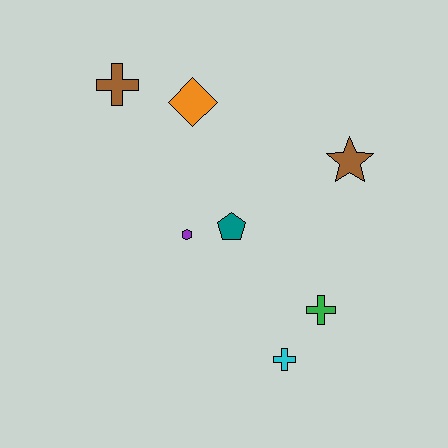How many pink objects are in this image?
There are no pink objects.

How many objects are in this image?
There are 7 objects.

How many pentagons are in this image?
There is 1 pentagon.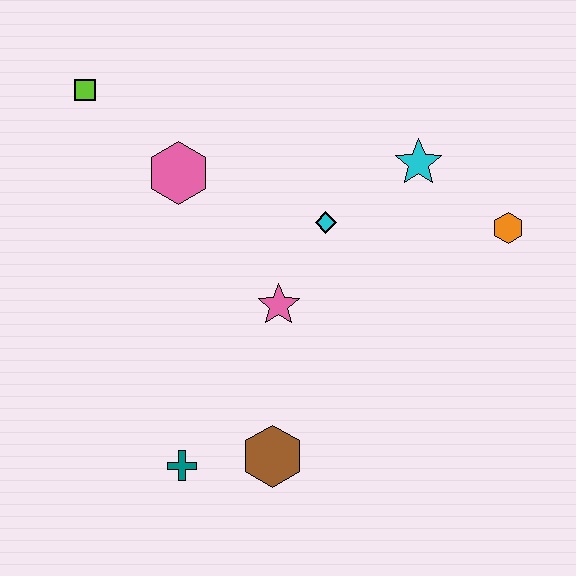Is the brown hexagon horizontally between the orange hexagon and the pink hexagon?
Yes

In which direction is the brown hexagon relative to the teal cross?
The brown hexagon is to the right of the teal cross.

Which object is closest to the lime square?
The pink hexagon is closest to the lime square.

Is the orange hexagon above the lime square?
No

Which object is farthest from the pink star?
The lime square is farthest from the pink star.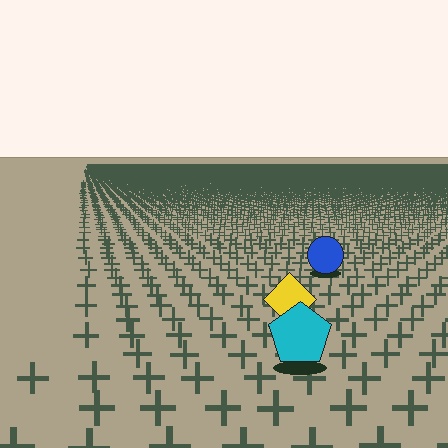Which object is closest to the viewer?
The cyan pentagon is closest. The texture marks near it are larger and more spread out.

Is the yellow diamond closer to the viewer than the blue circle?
Yes. The yellow diamond is closer — you can tell from the texture gradient: the ground texture is coarser near it.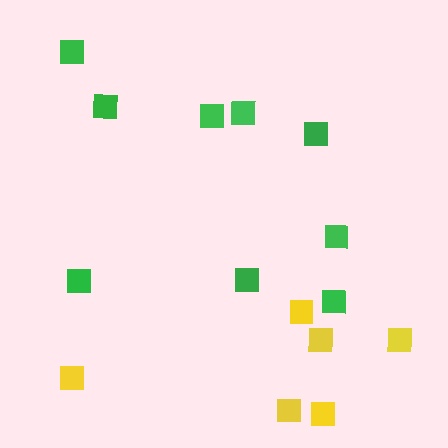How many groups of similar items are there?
There are 2 groups: one group of green squares (9) and one group of yellow squares (6).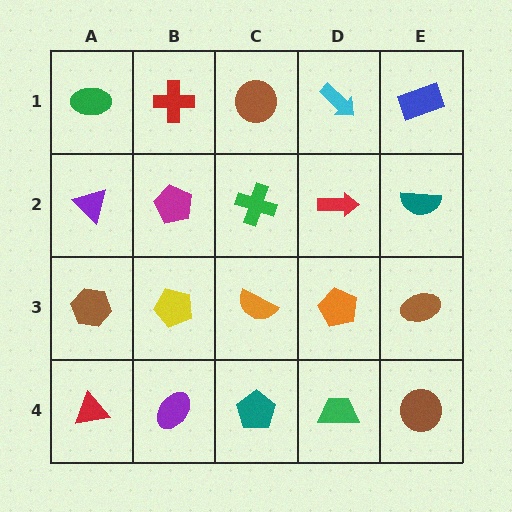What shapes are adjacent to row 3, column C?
A green cross (row 2, column C), a teal pentagon (row 4, column C), a yellow pentagon (row 3, column B), an orange pentagon (row 3, column D).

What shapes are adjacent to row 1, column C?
A green cross (row 2, column C), a red cross (row 1, column B), a cyan arrow (row 1, column D).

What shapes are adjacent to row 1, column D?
A red arrow (row 2, column D), a brown circle (row 1, column C), a blue rectangle (row 1, column E).